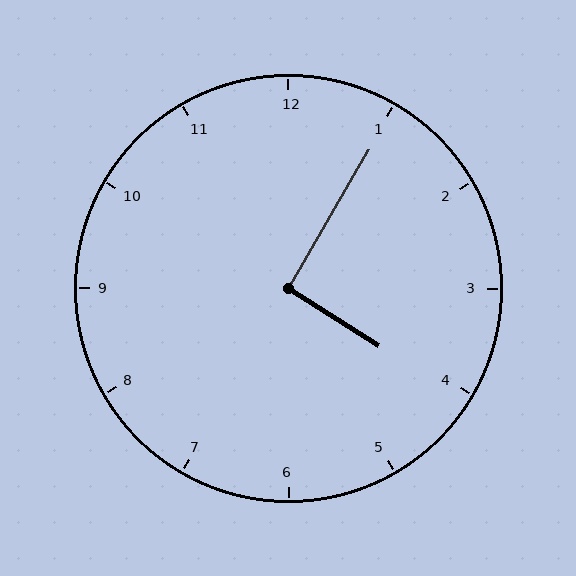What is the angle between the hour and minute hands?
Approximately 92 degrees.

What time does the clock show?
4:05.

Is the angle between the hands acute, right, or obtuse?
It is right.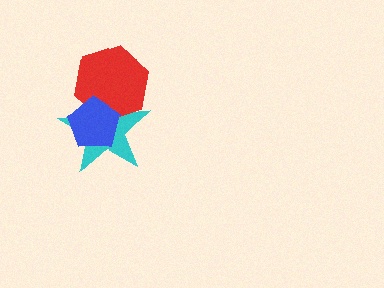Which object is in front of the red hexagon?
The blue pentagon is in front of the red hexagon.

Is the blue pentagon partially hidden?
No, no other shape covers it.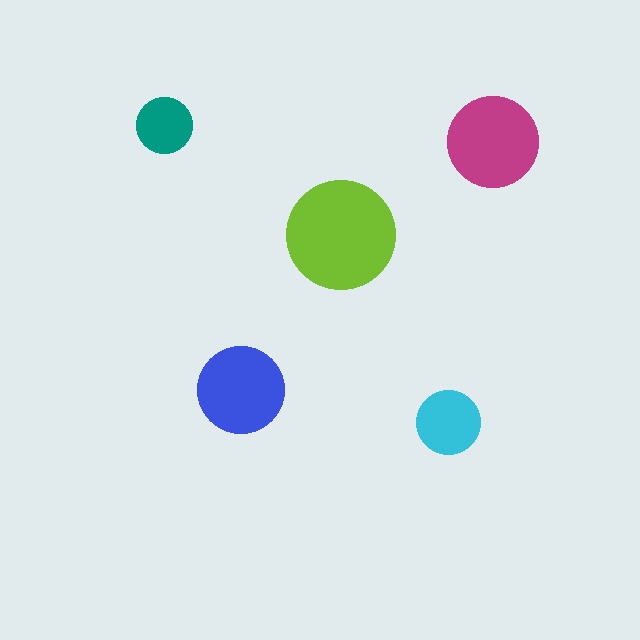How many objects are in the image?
There are 5 objects in the image.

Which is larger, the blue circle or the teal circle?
The blue one.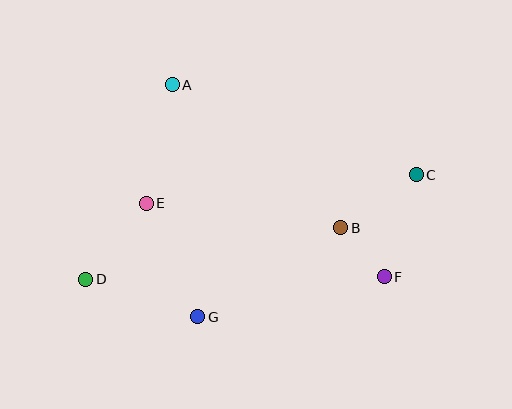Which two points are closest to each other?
Points B and F are closest to each other.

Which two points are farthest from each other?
Points C and D are farthest from each other.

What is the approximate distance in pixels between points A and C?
The distance between A and C is approximately 260 pixels.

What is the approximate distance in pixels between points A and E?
The distance between A and E is approximately 122 pixels.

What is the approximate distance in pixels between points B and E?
The distance between B and E is approximately 196 pixels.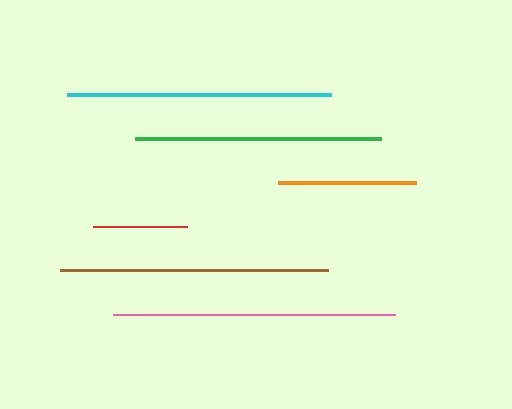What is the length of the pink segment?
The pink segment is approximately 282 pixels long.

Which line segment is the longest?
The pink line is the longest at approximately 282 pixels.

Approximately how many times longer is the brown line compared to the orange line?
The brown line is approximately 1.9 times the length of the orange line.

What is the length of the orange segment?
The orange segment is approximately 138 pixels long.